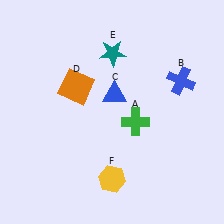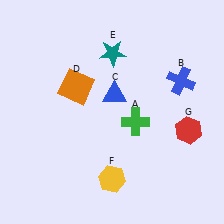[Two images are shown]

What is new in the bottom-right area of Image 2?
A red hexagon (G) was added in the bottom-right area of Image 2.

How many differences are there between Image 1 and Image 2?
There is 1 difference between the two images.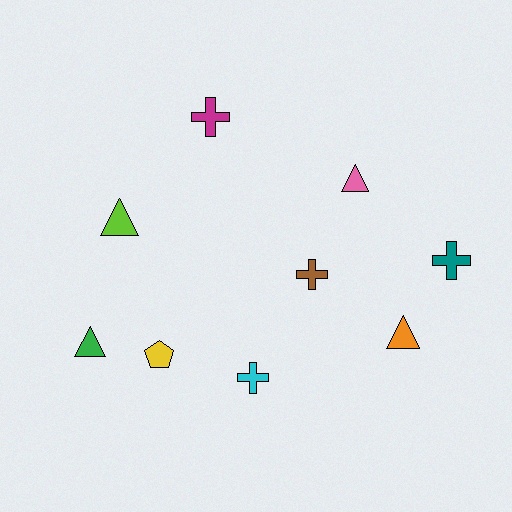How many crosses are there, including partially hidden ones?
There are 4 crosses.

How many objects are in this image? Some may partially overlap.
There are 9 objects.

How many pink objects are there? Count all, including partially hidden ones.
There is 1 pink object.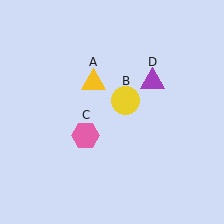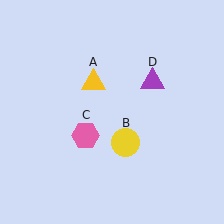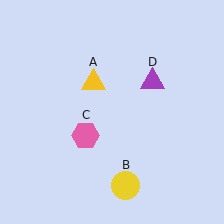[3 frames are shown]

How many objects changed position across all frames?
1 object changed position: yellow circle (object B).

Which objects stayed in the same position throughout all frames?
Yellow triangle (object A) and pink hexagon (object C) and purple triangle (object D) remained stationary.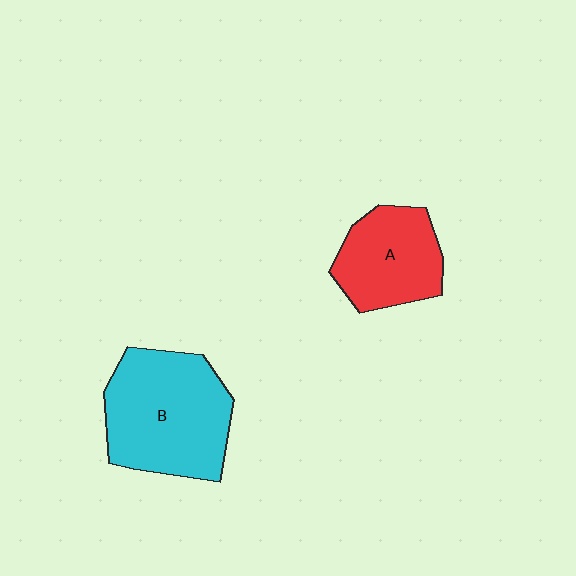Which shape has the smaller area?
Shape A (red).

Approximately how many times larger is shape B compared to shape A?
Approximately 1.5 times.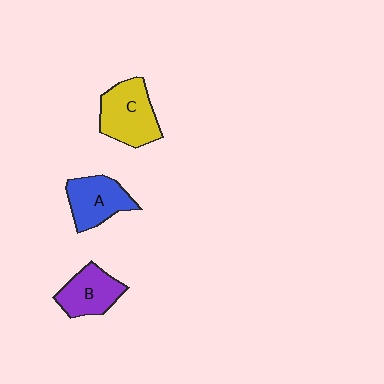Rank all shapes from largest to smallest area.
From largest to smallest: C (yellow), A (blue), B (purple).